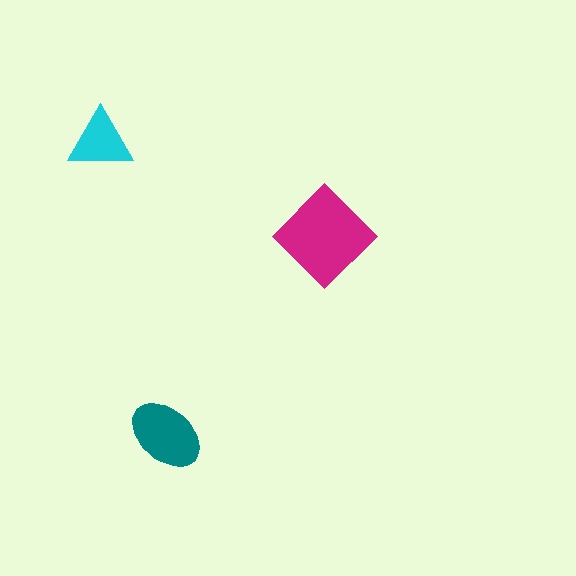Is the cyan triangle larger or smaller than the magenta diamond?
Smaller.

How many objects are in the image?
There are 3 objects in the image.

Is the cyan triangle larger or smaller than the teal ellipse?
Smaller.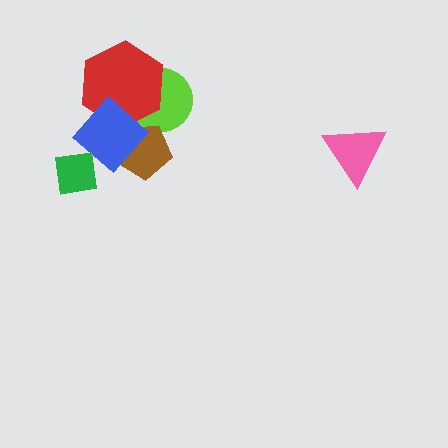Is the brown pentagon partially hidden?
Yes, it is partially covered by another shape.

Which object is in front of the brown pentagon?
The blue diamond is in front of the brown pentagon.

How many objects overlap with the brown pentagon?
3 objects overlap with the brown pentagon.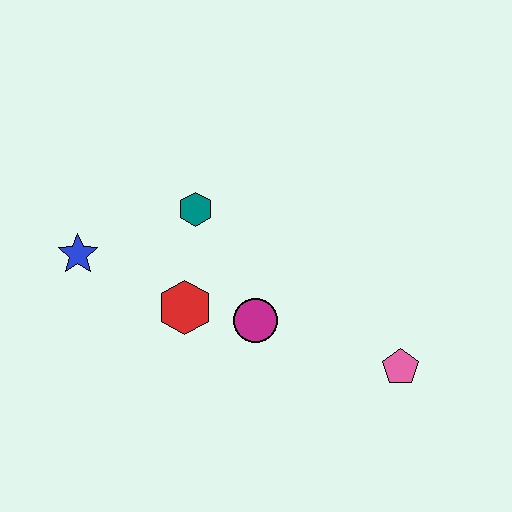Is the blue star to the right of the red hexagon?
No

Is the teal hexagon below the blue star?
No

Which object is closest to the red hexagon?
The magenta circle is closest to the red hexagon.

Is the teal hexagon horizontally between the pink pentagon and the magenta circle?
No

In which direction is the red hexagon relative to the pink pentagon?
The red hexagon is to the left of the pink pentagon.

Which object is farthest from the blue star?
The pink pentagon is farthest from the blue star.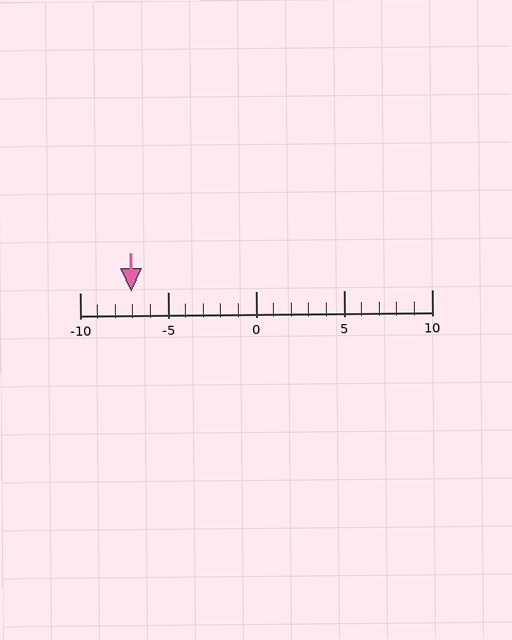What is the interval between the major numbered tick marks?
The major tick marks are spaced 5 units apart.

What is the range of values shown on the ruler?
The ruler shows values from -10 to 10.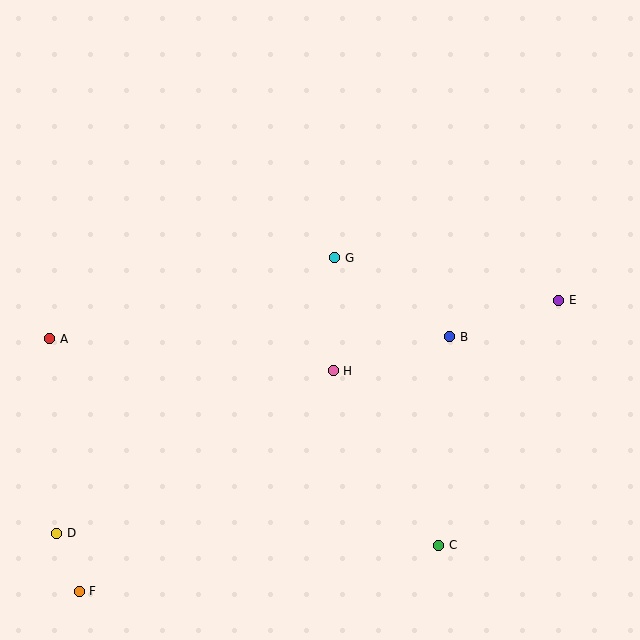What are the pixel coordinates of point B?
Point B is at (450, 337).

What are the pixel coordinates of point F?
Point F is at (79, 591).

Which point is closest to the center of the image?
Point H at (333, 371) is closest to the center.